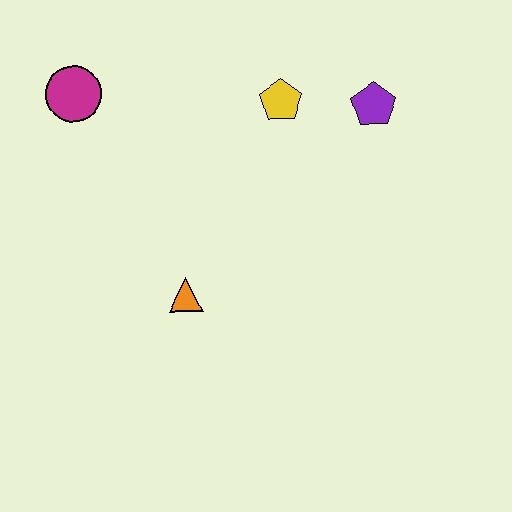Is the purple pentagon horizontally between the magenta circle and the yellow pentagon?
No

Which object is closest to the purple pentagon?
The yellow pentagon is closest to the purple pentagon.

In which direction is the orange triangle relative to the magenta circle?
The orange triangle is below the magenta circle.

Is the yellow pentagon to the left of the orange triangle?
No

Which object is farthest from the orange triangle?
The purple pentagon is farthest from the orange triangle.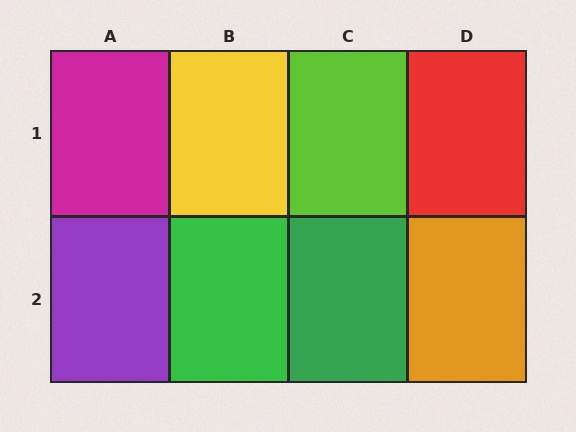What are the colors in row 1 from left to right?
Magenta, yellow, lime, red.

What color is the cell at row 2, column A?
Purple.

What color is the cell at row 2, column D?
Orange.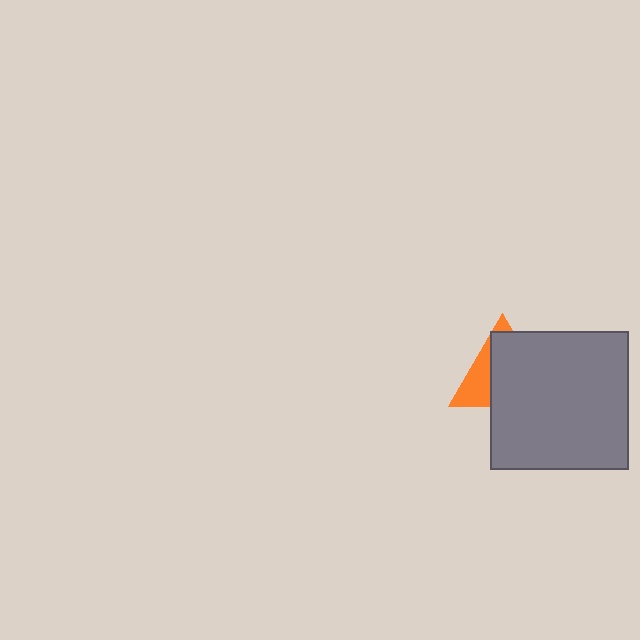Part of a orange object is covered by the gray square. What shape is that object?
It is a triangle.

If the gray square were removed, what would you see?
You would see the complete orange triangle.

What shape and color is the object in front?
The object in front is a gray square.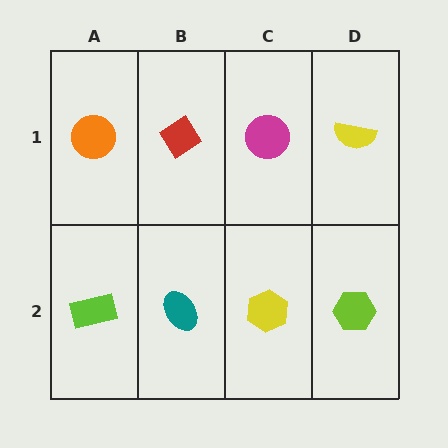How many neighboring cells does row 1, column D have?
2.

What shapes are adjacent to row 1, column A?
A lime rectangle (row 2, column A), a red diamond (row 1, column B).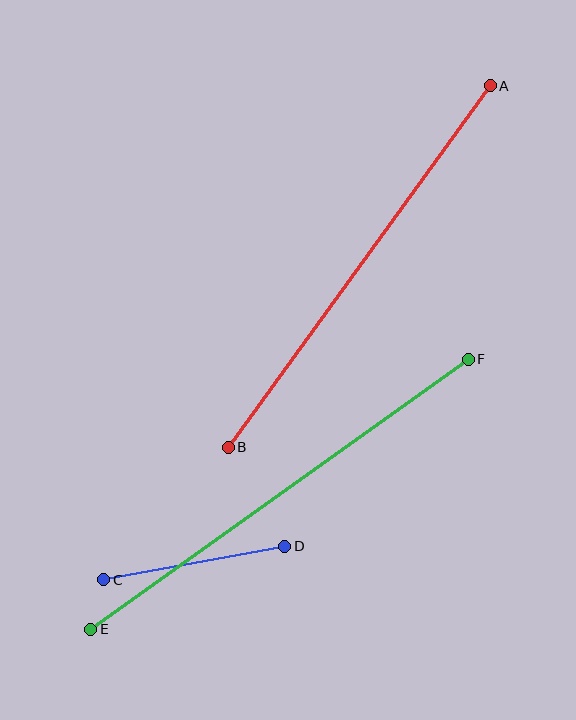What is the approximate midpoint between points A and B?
The midpoint is at approximately (359, 267) pixels.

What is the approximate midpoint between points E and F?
The midpoint is at approximately (280, 494) pixels.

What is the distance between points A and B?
The distance is approximately 447 pixels.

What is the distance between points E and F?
The distance is approximately 464 pixels.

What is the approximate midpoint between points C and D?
The midpoint is at approximately (194, 563) pixels.